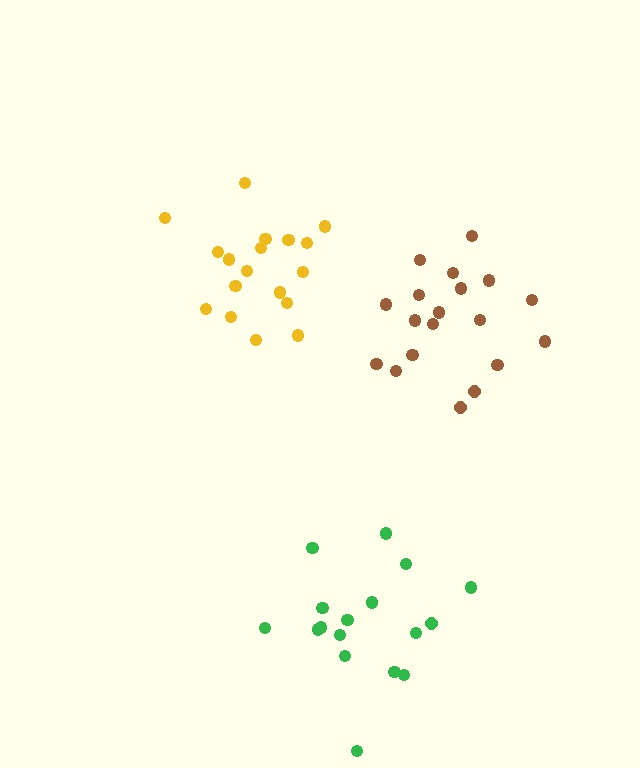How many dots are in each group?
Group 1: 18 dots, Group 2: 17 dots, Group 3: 19 dots (54 total).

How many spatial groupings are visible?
There are 3 spatial groupings.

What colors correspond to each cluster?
The clusters are colored: yellow, green, brown.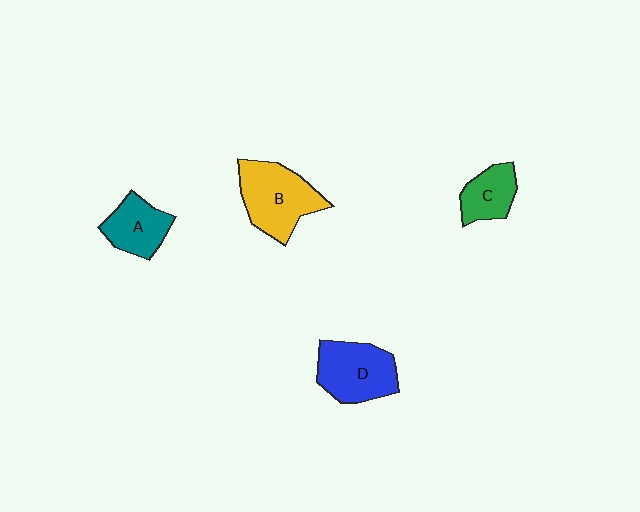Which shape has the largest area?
Shape B (yellow).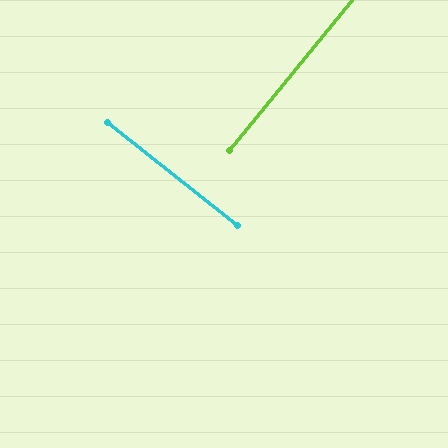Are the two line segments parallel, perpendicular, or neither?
Perpendicular — they meet at approximately 89°.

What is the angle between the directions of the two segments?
Approximately 89 degrees.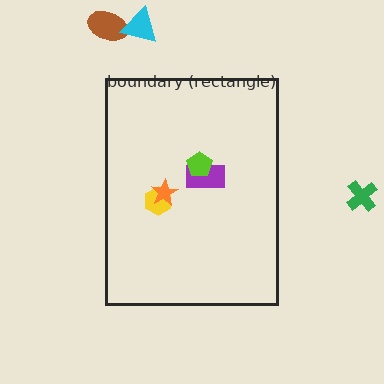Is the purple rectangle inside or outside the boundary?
Inside.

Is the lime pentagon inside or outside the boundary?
Inside.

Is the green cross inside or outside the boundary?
Outside.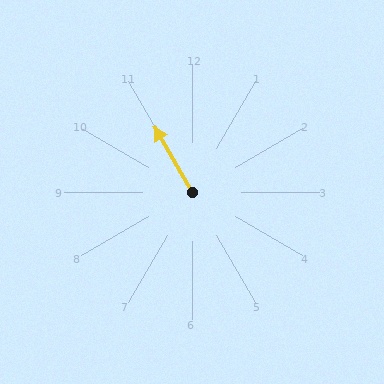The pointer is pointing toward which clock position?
Roughly 11 o'clock.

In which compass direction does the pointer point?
Northwest.